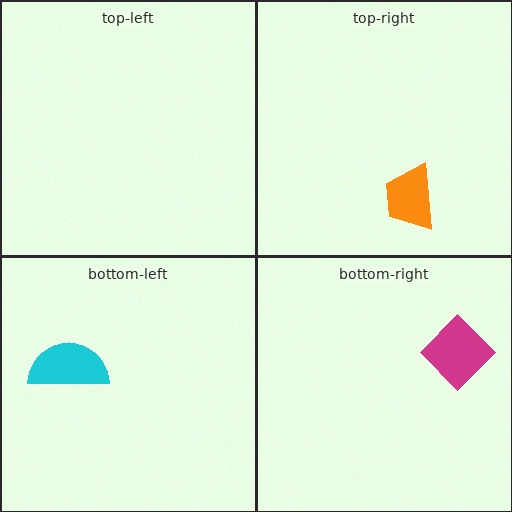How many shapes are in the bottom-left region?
1.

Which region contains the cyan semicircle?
The bottom-left region.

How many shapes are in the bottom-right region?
1.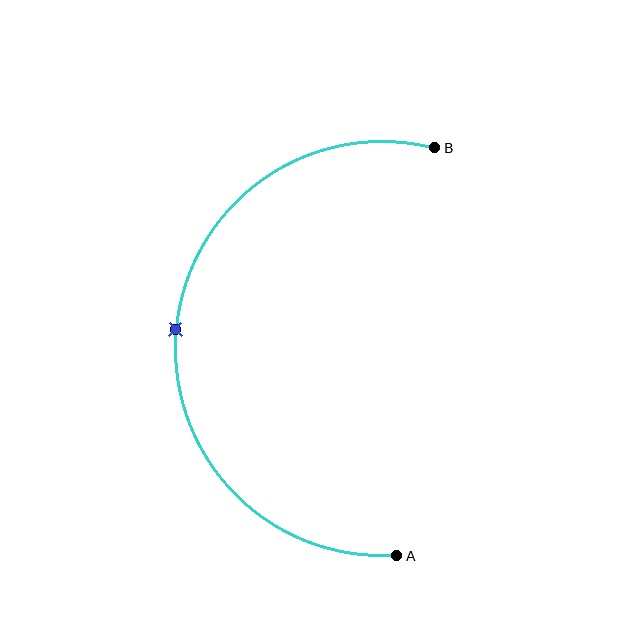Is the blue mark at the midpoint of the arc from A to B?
Yes. The blue mark lies on the arc at equal arc-length from both A and B — it is the arc midpoint.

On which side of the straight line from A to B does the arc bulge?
The arc bulges to the left of the straight line connecting A and B.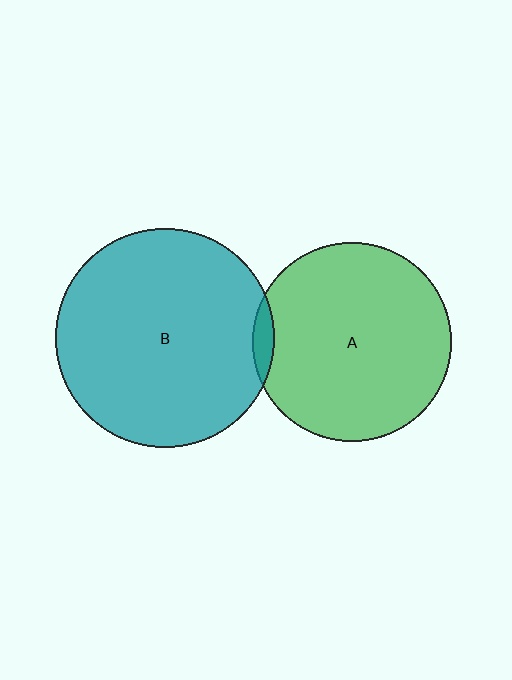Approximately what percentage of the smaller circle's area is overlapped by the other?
Approximately 5%.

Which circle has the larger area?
Circle B (teal).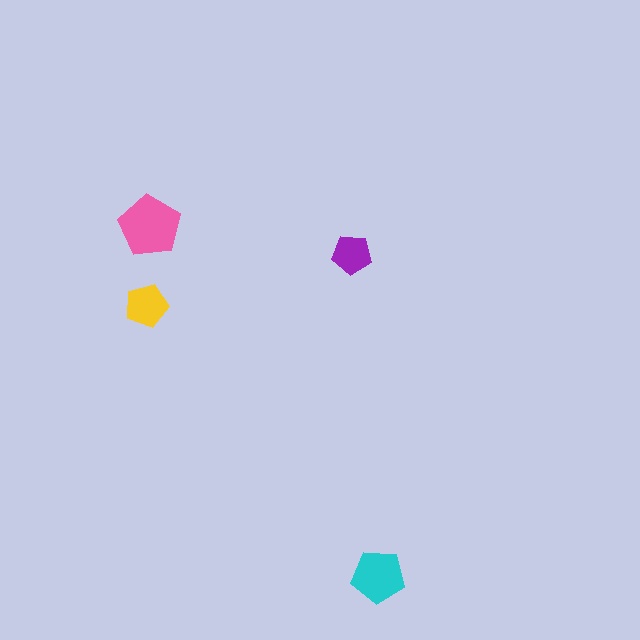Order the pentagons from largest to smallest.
the pink one, the cyan one, the yellow one, the purple one.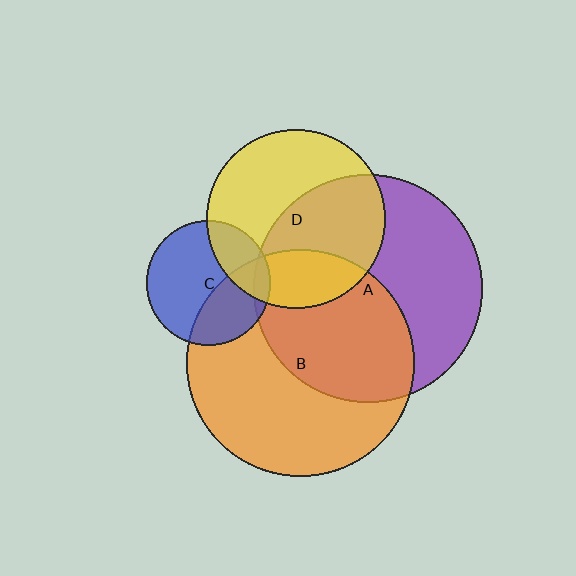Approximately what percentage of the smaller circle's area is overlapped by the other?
Approximately 5%.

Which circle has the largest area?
Circle A (purple).